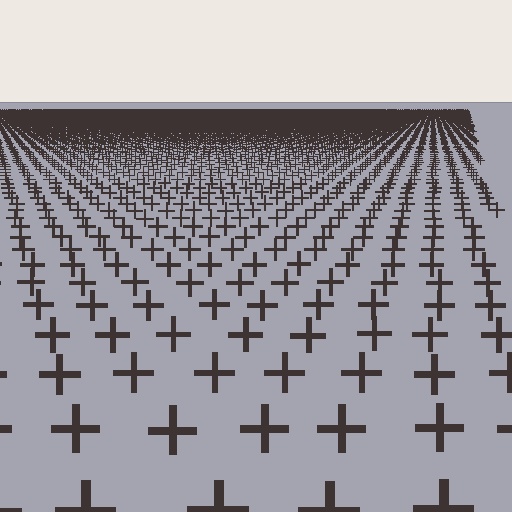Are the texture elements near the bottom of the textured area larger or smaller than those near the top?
Larger. Near the bottom, elements are closer to the viewer and appear at a bigger on-screen size.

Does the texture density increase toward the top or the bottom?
Density increases toward the top.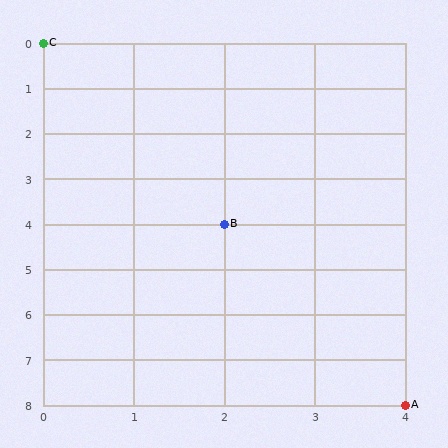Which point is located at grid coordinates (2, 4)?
Point B is at (2, 4).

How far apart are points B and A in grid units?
Points B and A are 2 columns and 4 rows apart (about 4.5 grid units diagonally).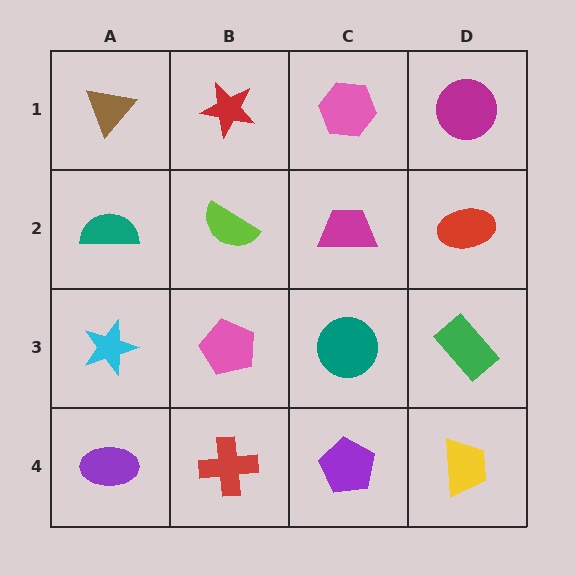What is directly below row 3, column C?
A purple pentagon.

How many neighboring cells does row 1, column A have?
2.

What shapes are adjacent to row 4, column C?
A teal circle (row 3, column C), a red cross (row 4, column B), a yellow trapezoid (row 4, column D).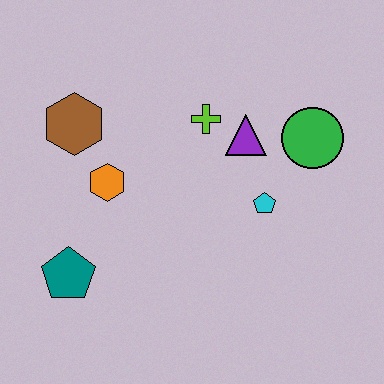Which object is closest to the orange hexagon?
The brown hexagon is closest to the orange hexagon.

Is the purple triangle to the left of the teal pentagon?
No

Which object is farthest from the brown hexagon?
The green circle is farthest from the brown hexagon.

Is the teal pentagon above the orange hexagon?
No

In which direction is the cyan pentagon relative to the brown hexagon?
The cyan pentagon is to the right of the brown hexagon.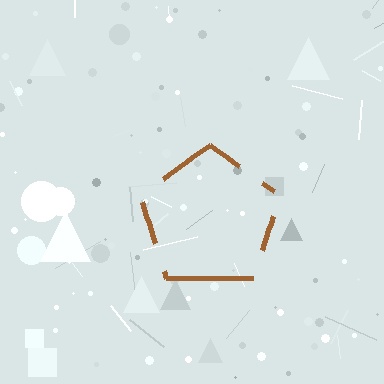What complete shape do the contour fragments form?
The contour fragments form a pentagon.